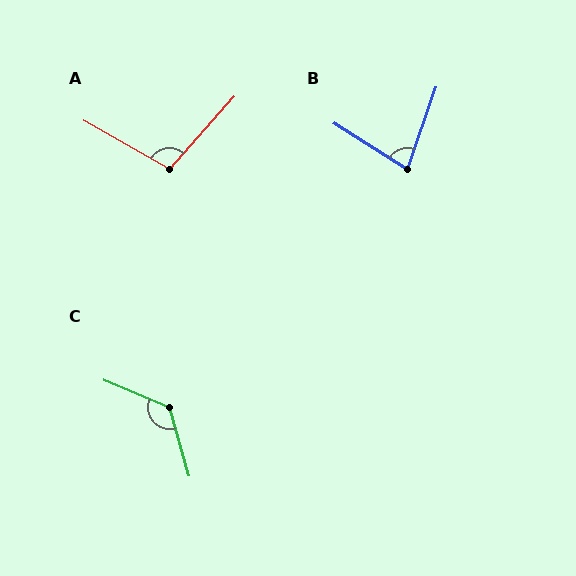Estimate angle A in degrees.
Approximately 102 degrees.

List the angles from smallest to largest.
B (77°), A (102°), C (129°).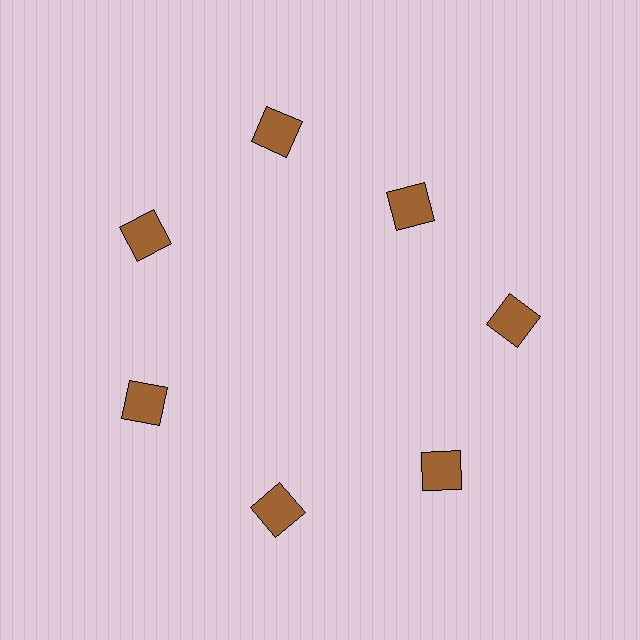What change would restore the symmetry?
The symmetry would be restored by moving it outward, back onto the ring so that all 7 squares sit at equal angles and equal distance from the center.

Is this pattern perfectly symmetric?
No. The 7 brown squares are arranged in a ring, but one element near the 1 o'clock position is pulled inward toward the center, breaking the 7-fold rotational symmetry.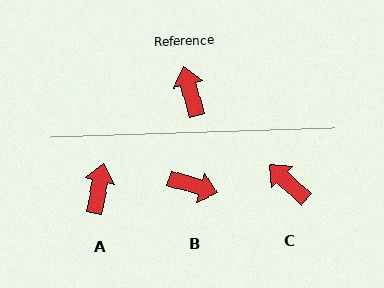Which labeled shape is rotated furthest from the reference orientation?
B, about 123 degrees away.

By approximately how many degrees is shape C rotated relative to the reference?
Approximately 31 degrees counter-clockwise.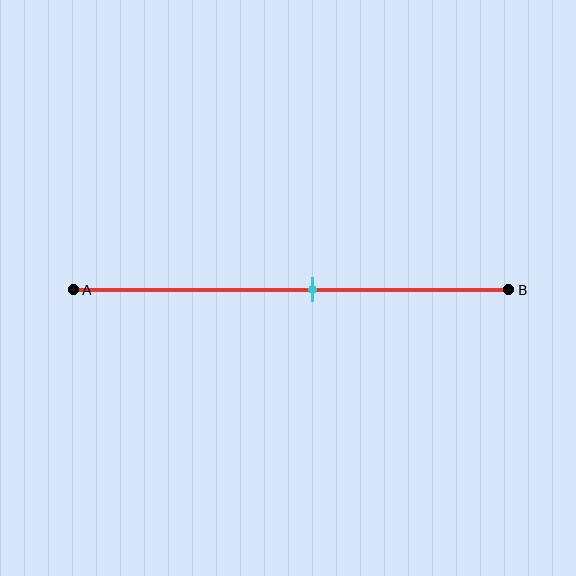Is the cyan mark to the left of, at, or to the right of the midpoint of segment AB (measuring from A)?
The cyan mark is to the right of the midpoint of segment AB.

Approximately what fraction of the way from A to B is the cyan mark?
The cyan mark is approximately 55% of the way from A to B.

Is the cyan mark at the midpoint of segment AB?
No, the mark is at about 55% from A, not at the 50% midpoint.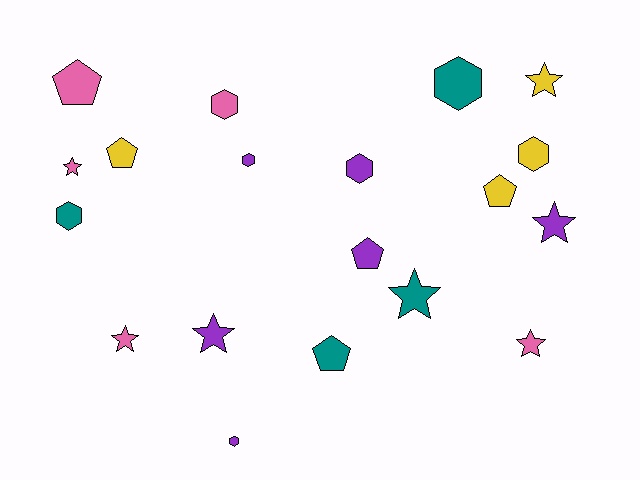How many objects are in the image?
There are 19 objects.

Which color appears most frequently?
Purple, with 6 objects.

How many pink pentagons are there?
There is 1 pink pentagon.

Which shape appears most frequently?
Star, with 7 objects.